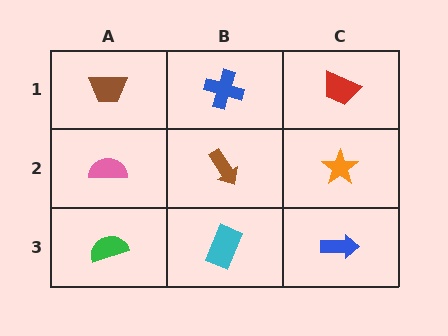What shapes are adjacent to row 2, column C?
A red trapezoid (row 1, column C), a blue arrow (row 3, column C), a brown arrow (row 2, column B).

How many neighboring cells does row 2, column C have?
3.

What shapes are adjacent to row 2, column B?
A blue cross (row 1, column B), a cyan rectangle (row 3, column B), a pink semicircle (row 2, column A), an orange star (row 2, column C).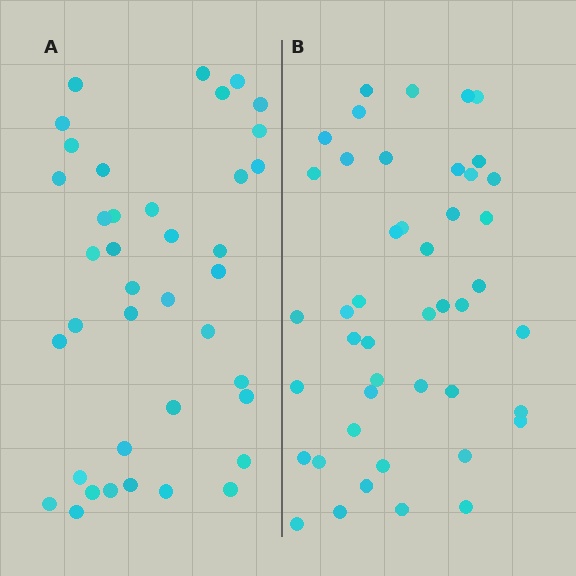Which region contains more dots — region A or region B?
Region B (the right region) has more dots.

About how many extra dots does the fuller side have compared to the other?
Region B has about 6 more dots than region A.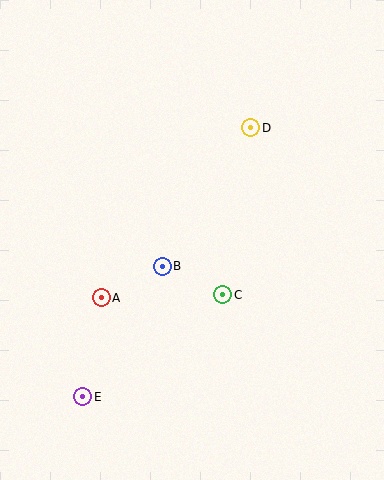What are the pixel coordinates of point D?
Point D is at (251, 128).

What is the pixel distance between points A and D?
The distance between A and D is 227 pixels.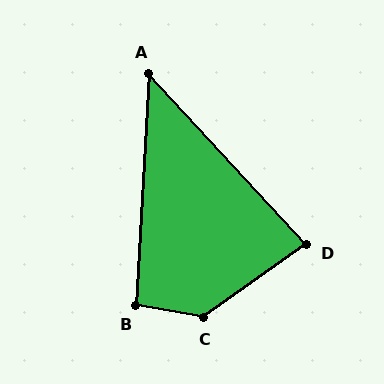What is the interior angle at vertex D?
Approximately 83 degrees (acute).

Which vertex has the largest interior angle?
C, at approximately 134 degrees.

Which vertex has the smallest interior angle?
A, at approximately 46 degrees.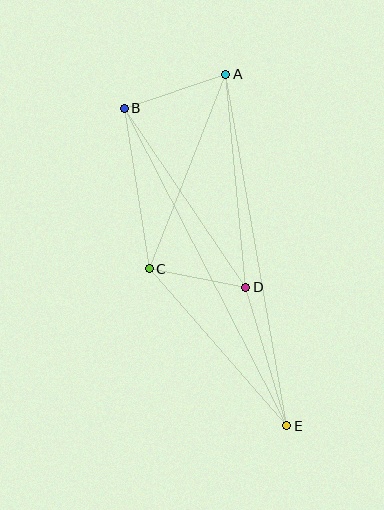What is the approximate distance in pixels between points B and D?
The distance between B and D is approximately 217 pixels.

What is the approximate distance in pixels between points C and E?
The distance between C and E is approximately 209 pixels.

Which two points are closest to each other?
Points C and D are closest to each other.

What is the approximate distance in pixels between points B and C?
The distance between B and C is approximately 163 pixels.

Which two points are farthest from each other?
Points B and E are farthest from each other.